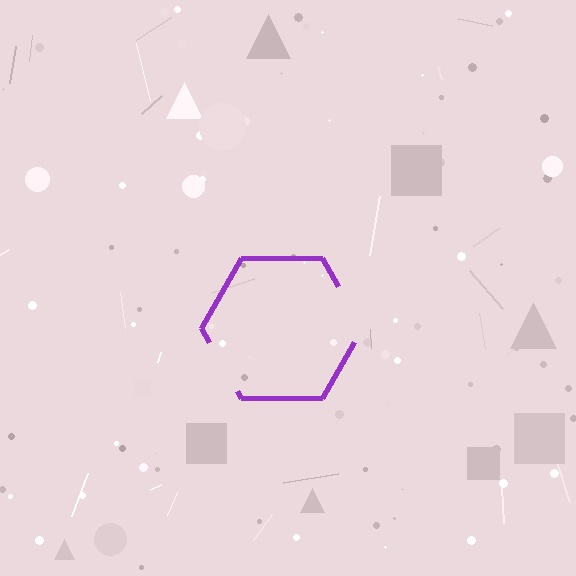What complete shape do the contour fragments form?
The contour fragments form a hexagon.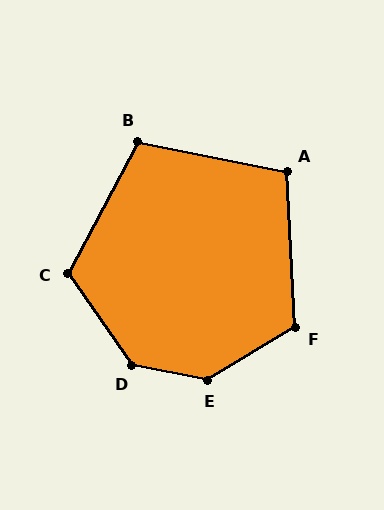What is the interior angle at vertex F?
Approximately 118 degrees (obtuse).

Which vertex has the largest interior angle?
E, at approximately 138 degrees.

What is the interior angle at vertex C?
Approximately 117 degrees (obtuse).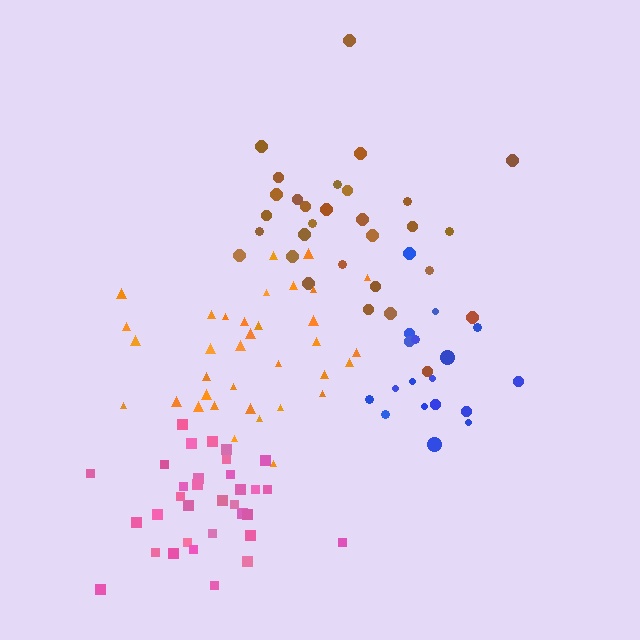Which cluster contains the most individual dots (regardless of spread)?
Orange (35).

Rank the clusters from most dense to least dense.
pink, orange, blue, brown.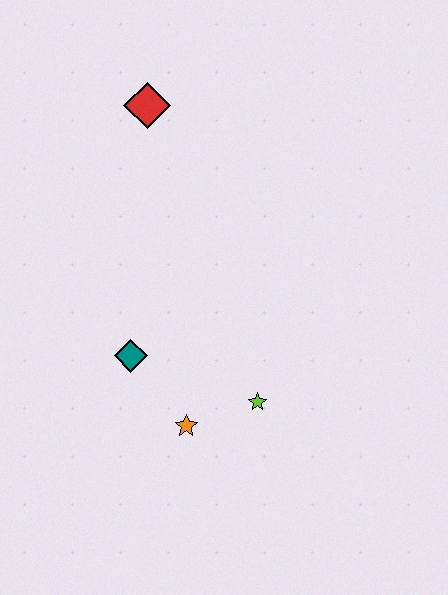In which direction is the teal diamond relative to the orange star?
The teal diamond is above the orange star.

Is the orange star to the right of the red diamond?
Yes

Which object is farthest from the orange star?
The red diamond is farthest from the orange star.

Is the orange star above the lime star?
No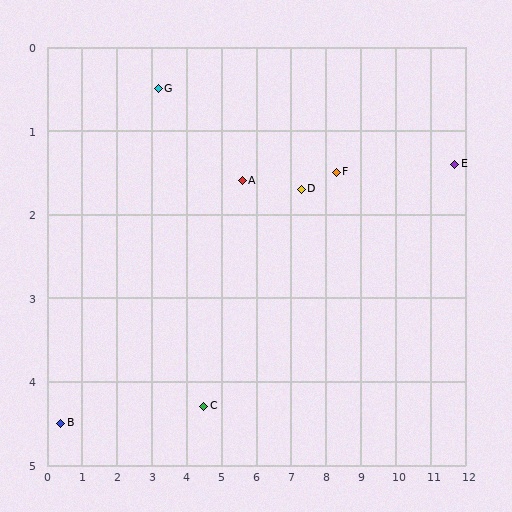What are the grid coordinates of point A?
Point A is at approximately (5.6, 1.6).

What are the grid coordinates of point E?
Point E is at approximately (11.7, 1.4).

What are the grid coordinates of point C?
Point C is at approximately (4.5, 4.3).